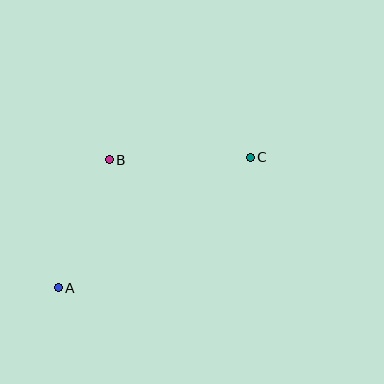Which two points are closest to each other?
Points A and B are closest to each other.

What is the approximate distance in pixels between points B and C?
The distance between B and C is approximately 141 pixels.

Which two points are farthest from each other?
Points A and C are farthest from each other.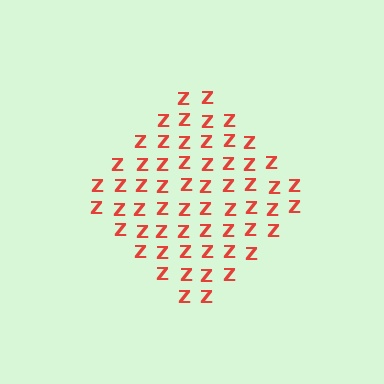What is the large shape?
The large shape is a diamond.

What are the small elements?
The small elements are letter Z's.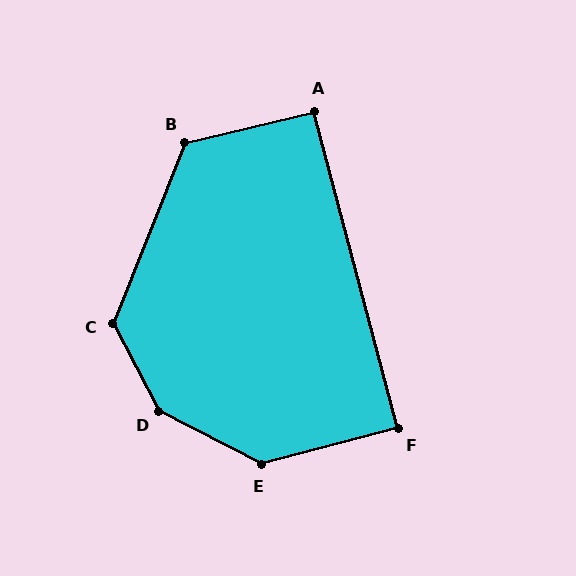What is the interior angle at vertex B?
Approximately 125 degrees (obtuse).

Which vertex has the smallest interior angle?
F, at approximately 90 degrees.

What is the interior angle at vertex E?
Approximately 138 degrees (obtuse).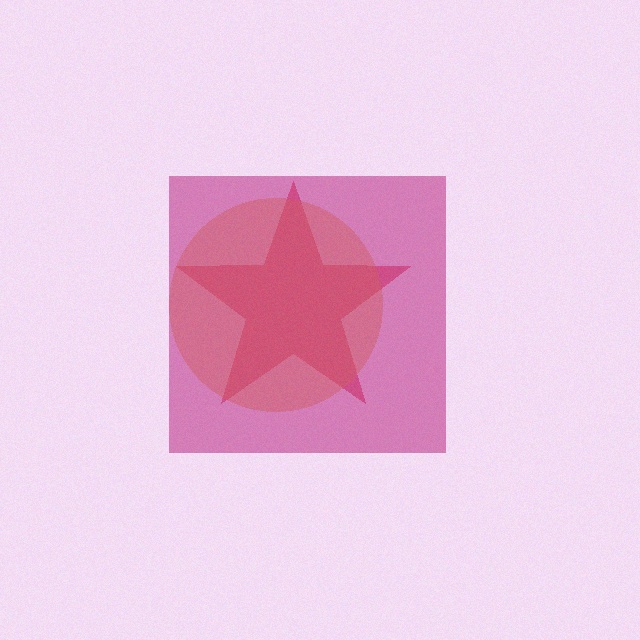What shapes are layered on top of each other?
The layered shapes are: a red star, an orange circle, a magenta square.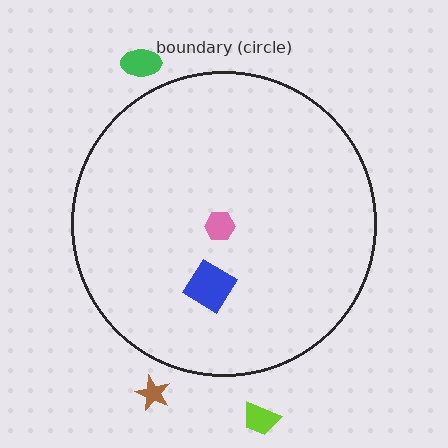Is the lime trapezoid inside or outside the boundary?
Outside.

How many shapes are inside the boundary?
2 inside, 3 outside.